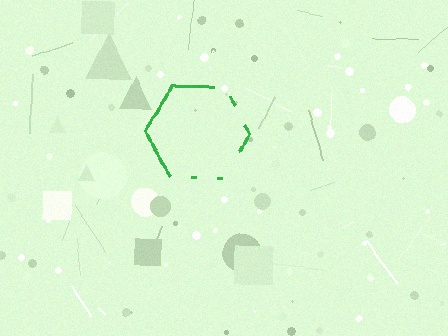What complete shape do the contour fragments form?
The contour fragments form a hexagon.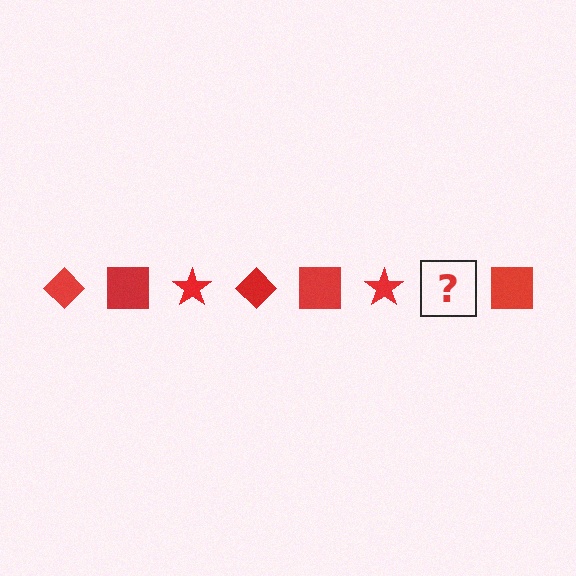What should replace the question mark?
The question mark should be replaced with a red diamond.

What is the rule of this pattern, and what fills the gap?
The rule is that the pattern cycles through diamond, square, star shapes in red. The gap should be filled with a red diamond.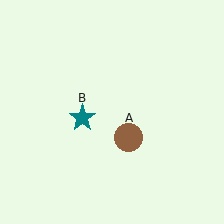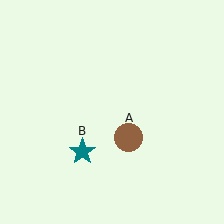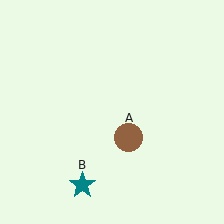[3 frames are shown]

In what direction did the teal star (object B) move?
The teal star (object B) moved down.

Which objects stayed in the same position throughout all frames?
Brown circle (object A) remained stationary.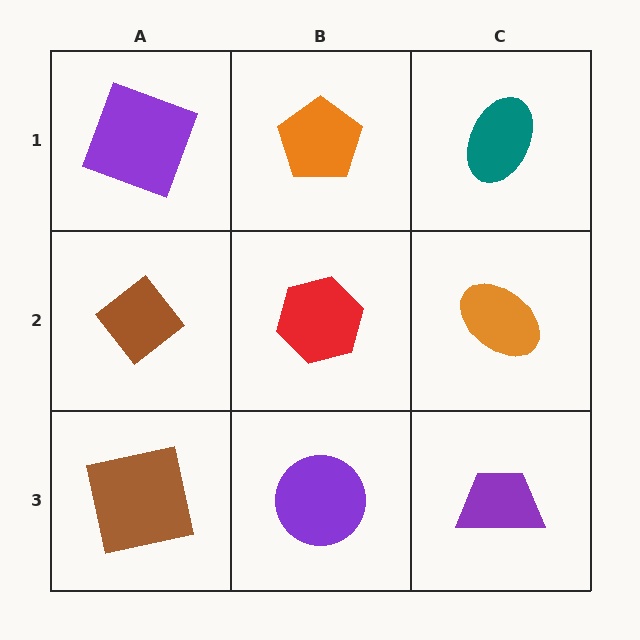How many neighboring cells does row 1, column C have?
2.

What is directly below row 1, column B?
A red hexagon.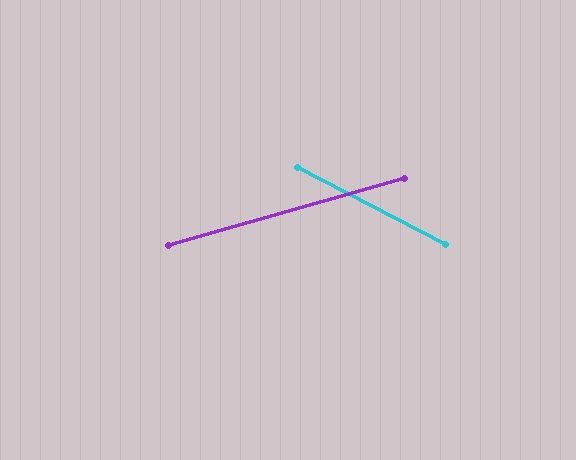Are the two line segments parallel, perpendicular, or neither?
Neither parallel nor perpendicular — they differ by about 43°.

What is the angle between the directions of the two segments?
Approximately 43 degrees.